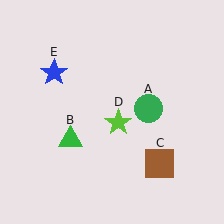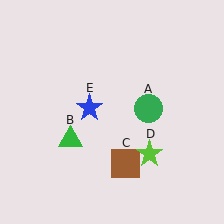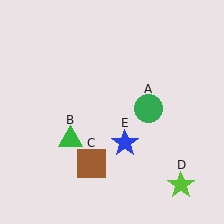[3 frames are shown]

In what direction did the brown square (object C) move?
The brown square (object C) moved left.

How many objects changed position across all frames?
3 objects changed position: brown square (object C), lime star (object D), blue star (object E).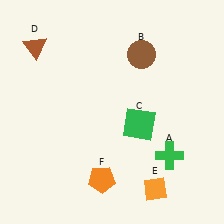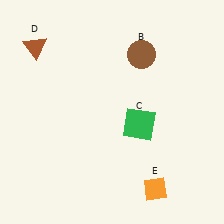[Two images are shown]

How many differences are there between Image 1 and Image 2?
There are 2 differences between the two images.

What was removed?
The orange pentagon (F), the green cross (A) were removed in Image 2.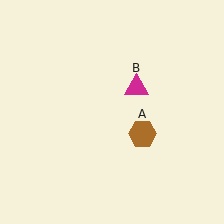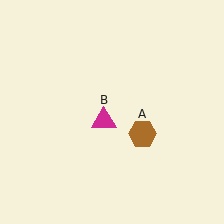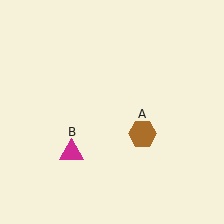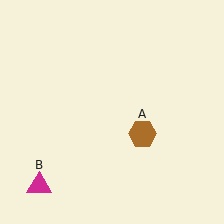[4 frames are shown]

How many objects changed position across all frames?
1 object changed position: magenta triangle (object B).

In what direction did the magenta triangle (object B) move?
The magenta triangle (object B) moved down and to the left.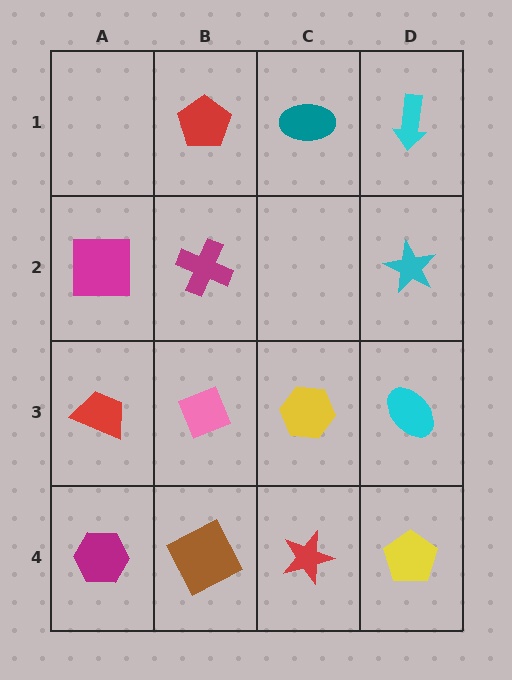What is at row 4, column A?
A magenta hexagon.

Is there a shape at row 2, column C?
No, that cell is empty.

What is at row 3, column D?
A cyan ellipse.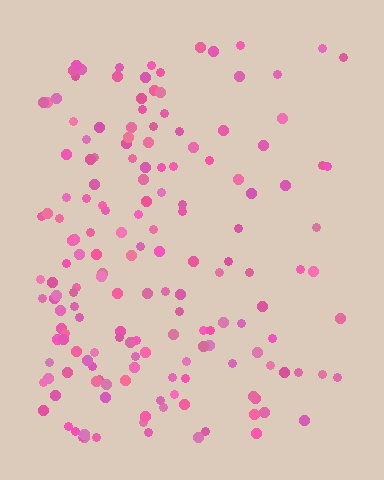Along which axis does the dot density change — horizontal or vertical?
Horizontal.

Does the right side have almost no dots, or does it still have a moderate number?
Still a moderate number, just noticeably fewer than the left.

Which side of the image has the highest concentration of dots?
The left.